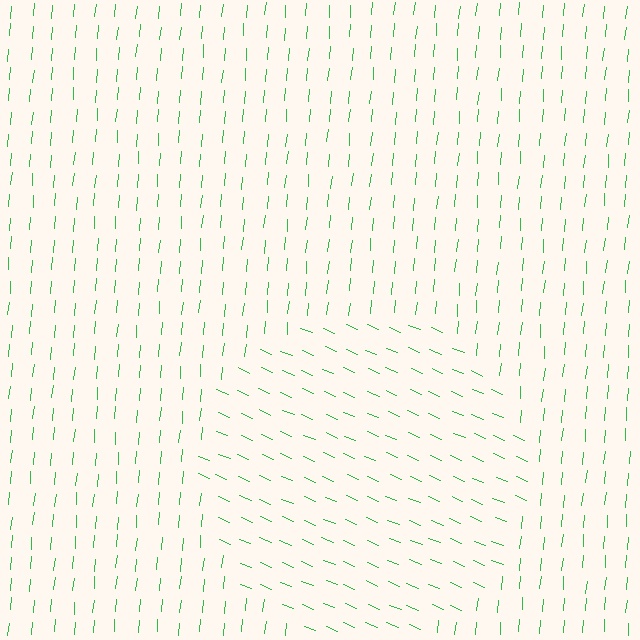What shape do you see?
I see a circle.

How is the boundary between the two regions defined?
The boundary is defined purely by a change in line orientation (approximately 72 degrees difference). All lines are the same color and thickness.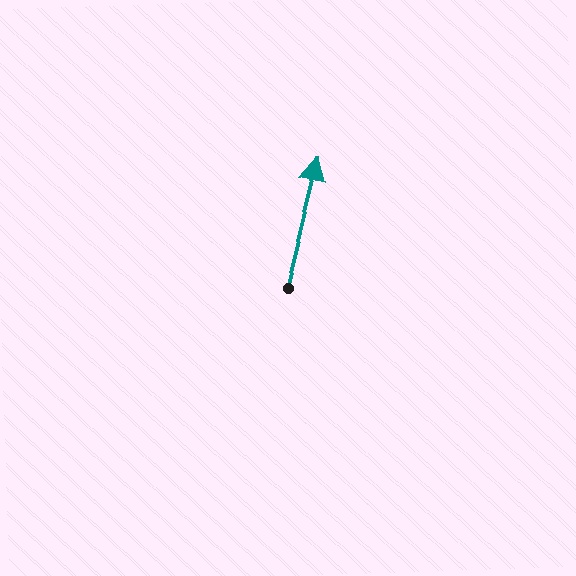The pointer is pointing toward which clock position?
Roughly 12 o'clock.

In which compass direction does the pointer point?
North.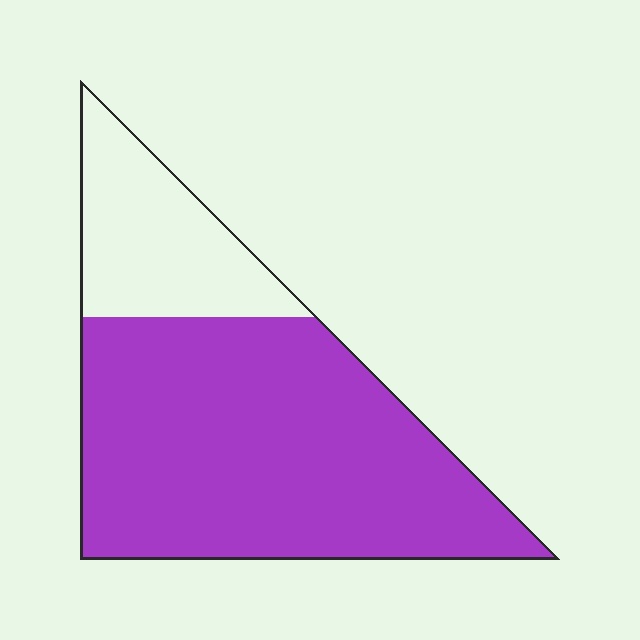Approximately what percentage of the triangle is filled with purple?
Approximately 75%.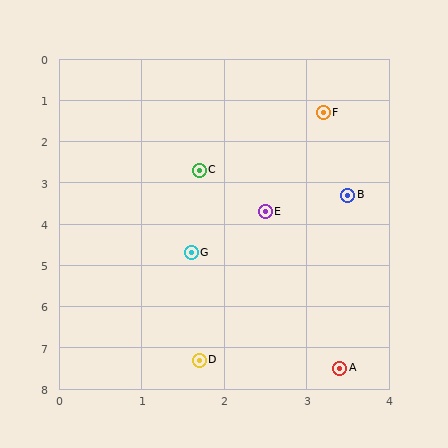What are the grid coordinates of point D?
Point D is at approximately (1.7, 7.3).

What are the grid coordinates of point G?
Point G is at approximately (1.6, 4.7).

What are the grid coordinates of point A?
Point A is at approximately (3.4, 7.5).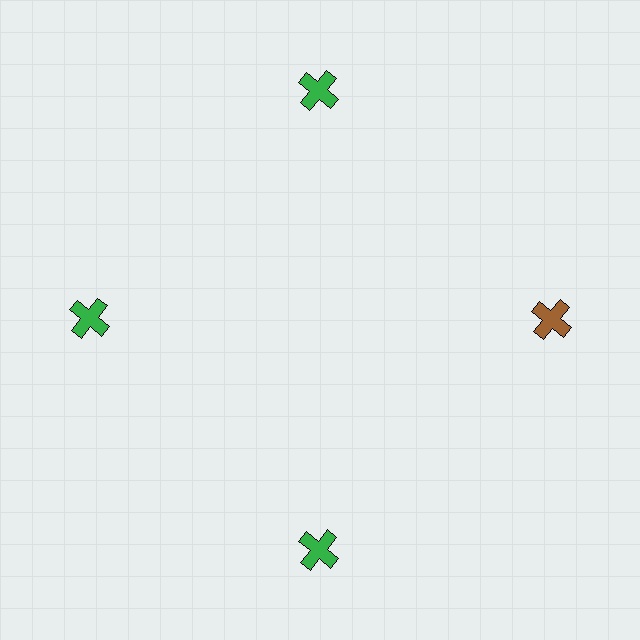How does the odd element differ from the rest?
It has a different color: brown instead of green.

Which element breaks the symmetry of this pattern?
The brown cross at roughly the 3 o'clock position breaks the symmetry. All other shapes are green crosses.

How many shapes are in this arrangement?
There are 4 shapes arranged in a ring pattern.